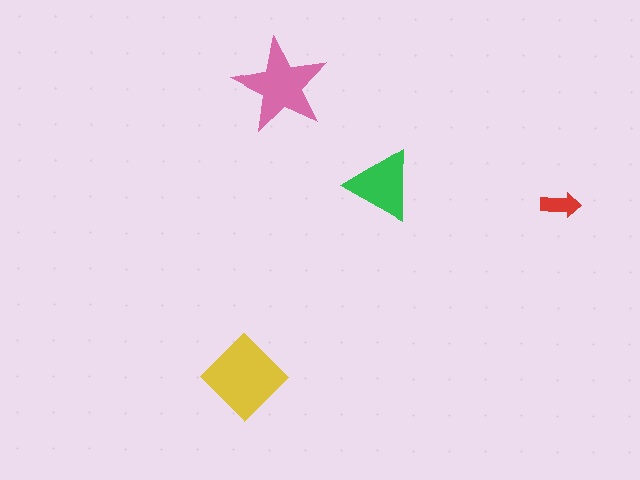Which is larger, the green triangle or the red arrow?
The green triangle.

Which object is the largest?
The yellow diamond.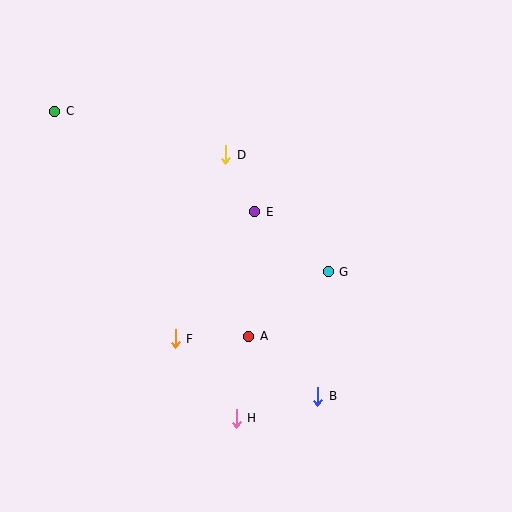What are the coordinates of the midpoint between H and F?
The midpoint between H and F is at (206, 378).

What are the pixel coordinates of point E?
Point E is at (255, 212).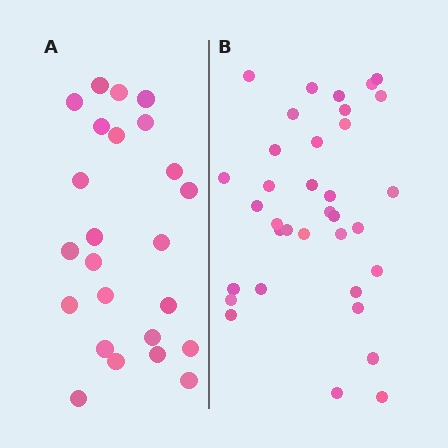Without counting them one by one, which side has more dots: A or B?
Region B (the right region) has more dots.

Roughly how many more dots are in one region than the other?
Region B has roughly 12 or so more dots than region A.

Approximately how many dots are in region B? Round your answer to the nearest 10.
About 40 dots. (The exact count is 35, which rounds to 40.)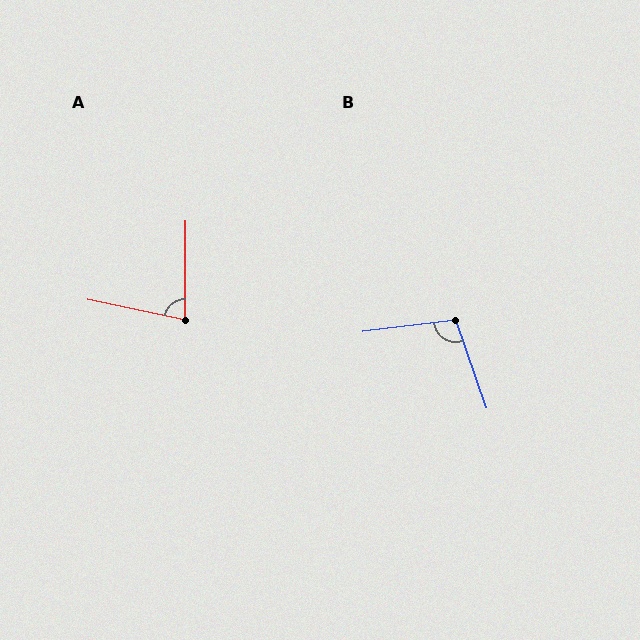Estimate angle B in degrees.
Approximately 102 degrees.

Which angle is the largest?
B, at approximately 102 degrees.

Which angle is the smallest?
A, at approximately 79 degrees.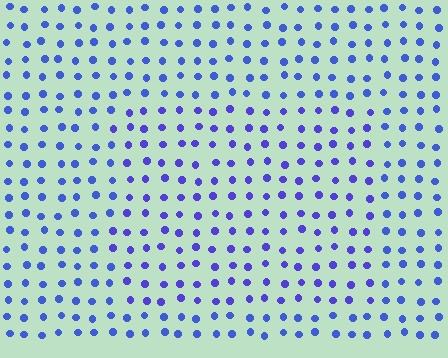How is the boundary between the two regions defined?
The boundary is defined purely by a slight shift in hue (about 20 degrees). Spacing, size, and orientation are identical on both sides.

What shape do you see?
I see a rectangle.